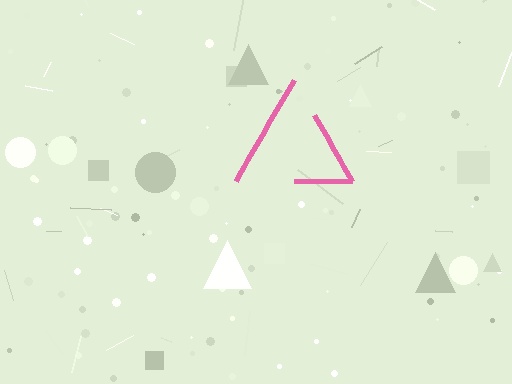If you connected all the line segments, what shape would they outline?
They would outline a triangle.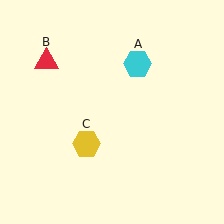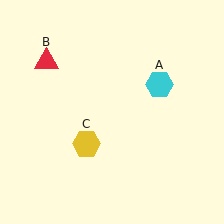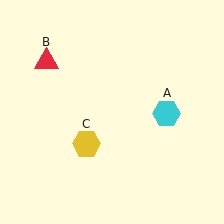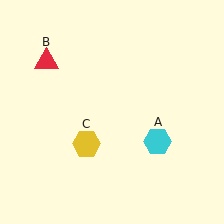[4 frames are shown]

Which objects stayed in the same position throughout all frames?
Red triangle (object B) and yellow hexagon (object C) remained stationary.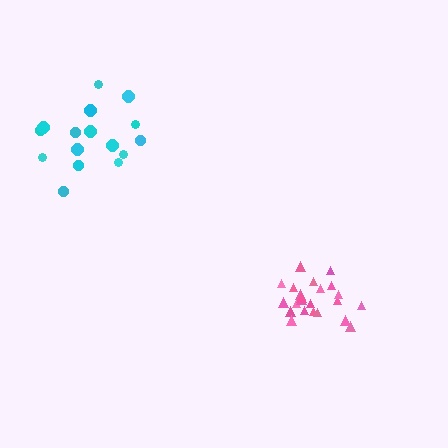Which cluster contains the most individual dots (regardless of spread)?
Pink (23).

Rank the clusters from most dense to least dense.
pink, cyan.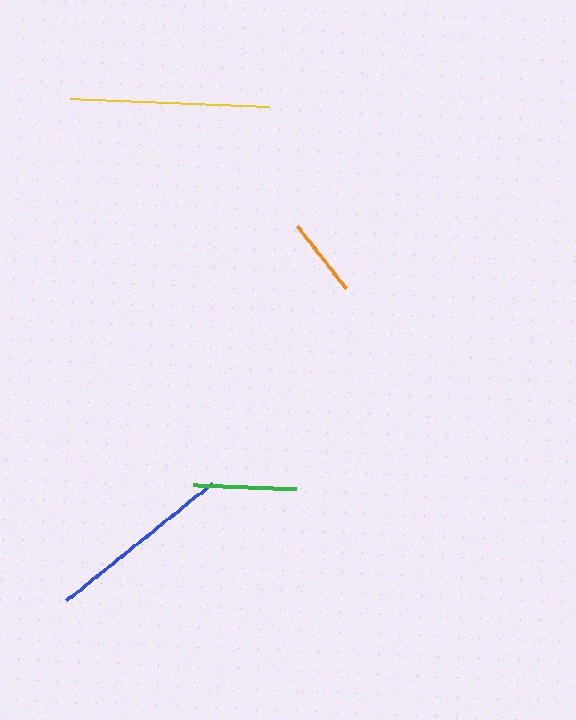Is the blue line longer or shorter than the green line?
The blue line is longer than the green line.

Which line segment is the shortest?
The orange line is the shortest at approximately 79 pixels.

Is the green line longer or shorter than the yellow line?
The yellow line is longer than the green line.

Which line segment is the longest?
The yellow line is the longest at approximately 200 pixels.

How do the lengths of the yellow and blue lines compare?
The yellow and blue lines are approximately the same length.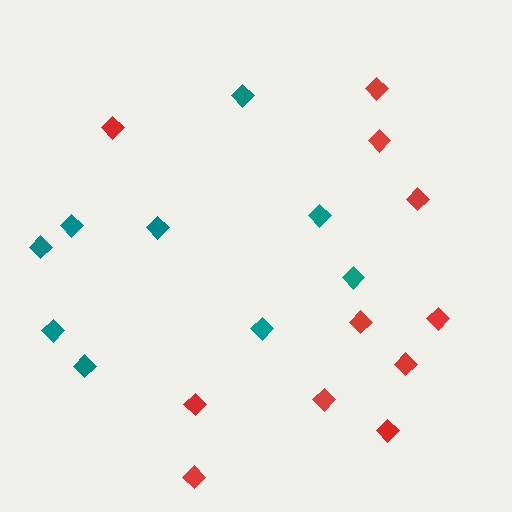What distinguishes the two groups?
There are 2 groups: one group of red diamonds (11) and one group of teal diamonds (9).